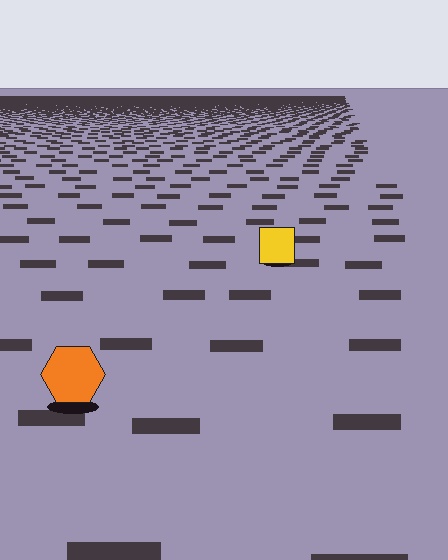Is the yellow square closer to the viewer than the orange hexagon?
No. The orange hexagon is closer — you can tell from the texture gradient: the ground texture is coarser near it.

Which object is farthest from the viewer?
The yellow square is farthest from the viewer. It appears smaller and the ground texture around it is denser.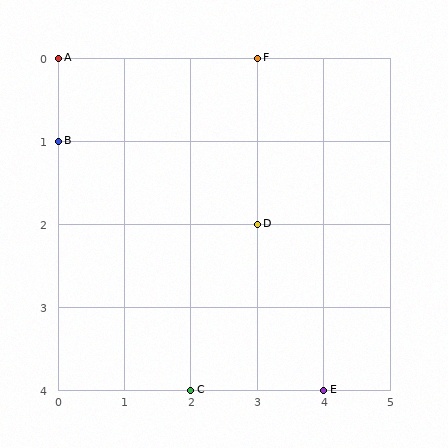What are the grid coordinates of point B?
Point B is at grid coordinates (0, 1).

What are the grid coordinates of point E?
Point E is at grid coordinates (4, 4).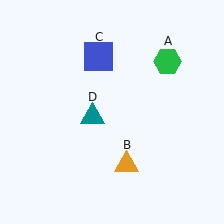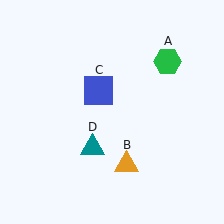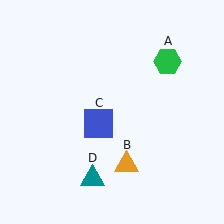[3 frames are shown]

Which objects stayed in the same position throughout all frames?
Green hexagon (object A) and orange triangle (object B) remained stationary.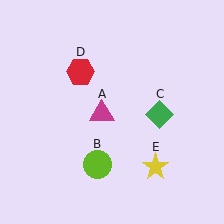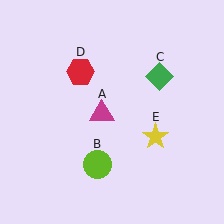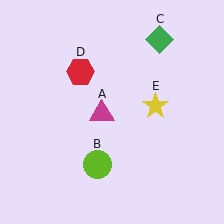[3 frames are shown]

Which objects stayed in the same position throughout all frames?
Magenta triangle (object A) and lime circle (object B) and red hexagon (object D) remained stationary.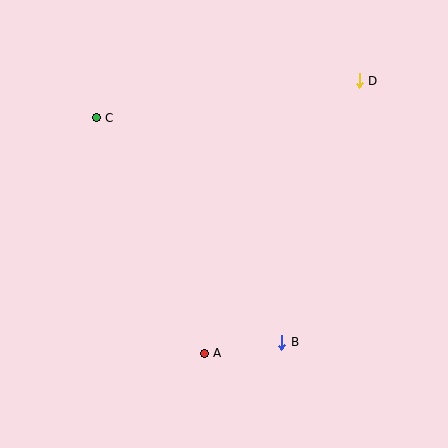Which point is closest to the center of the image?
Point A at (204, 353) is closest to the center.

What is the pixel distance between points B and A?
The distance between B and A is 79 pixels.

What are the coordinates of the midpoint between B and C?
The midpoint between B and C is at (189, 230).